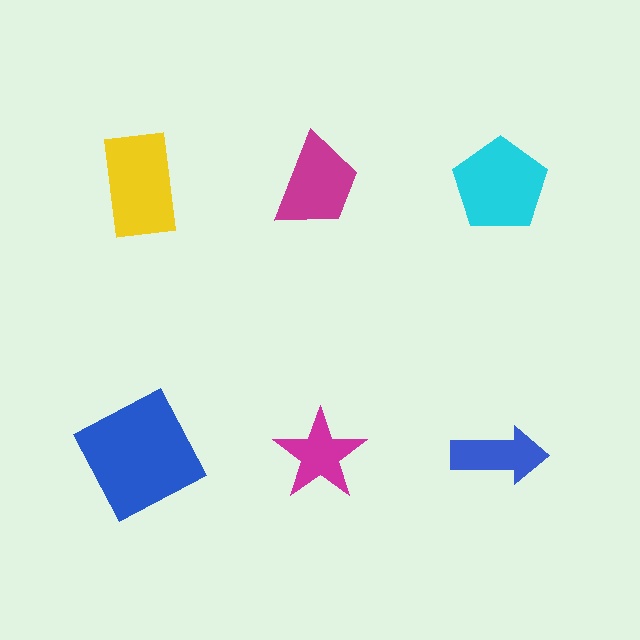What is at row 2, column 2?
A magenta star.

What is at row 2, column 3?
A blue arrow.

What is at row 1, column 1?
A yellow rectangle.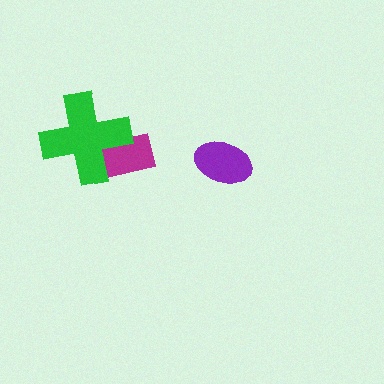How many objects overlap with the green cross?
1 object overlaps with the green cross.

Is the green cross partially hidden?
No, no other shape covers it.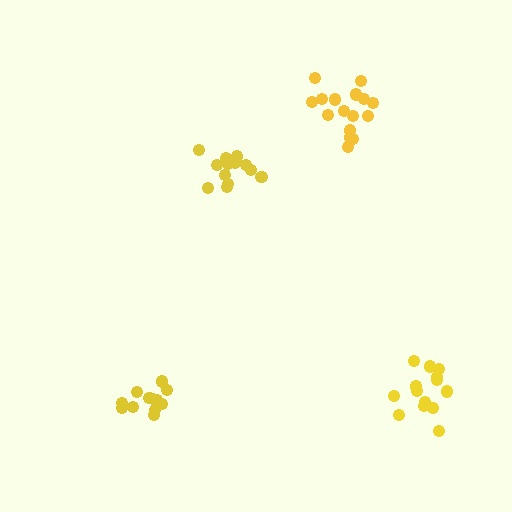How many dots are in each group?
Group 1: 14 dots, Group 2: 16 dots, Group 3: 13 dots, Group 4: 13 dots (56 total).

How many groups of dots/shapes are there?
There are 4 groups.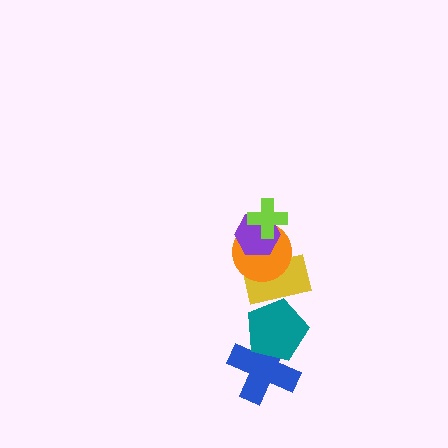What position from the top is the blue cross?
The blue cross is 6th from the top.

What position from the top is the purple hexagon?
The purple hexagon is 2nd from the top.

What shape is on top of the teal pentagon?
The yellow rectangle is on top of the teal pentagon.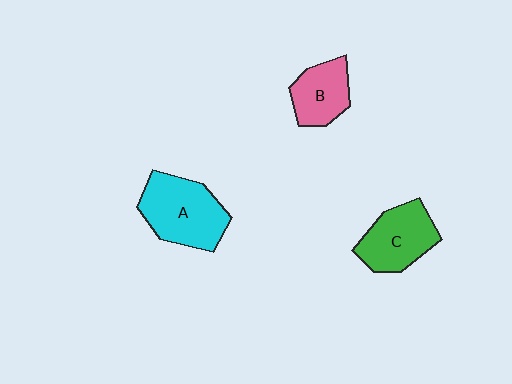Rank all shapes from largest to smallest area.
From largest to smallest: A (cyan), C (green), B (pink).